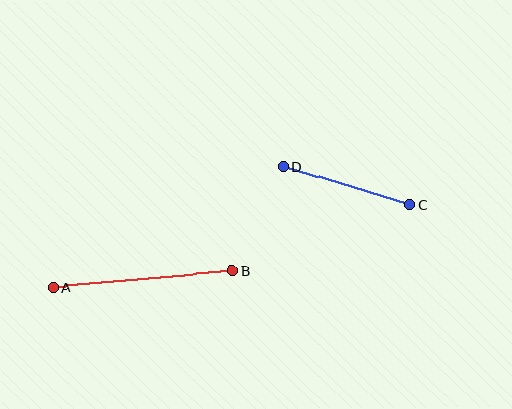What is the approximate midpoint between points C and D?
The midpoint is at approximately (346, 185) pixels.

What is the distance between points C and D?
The distance is approximately 132 pixels.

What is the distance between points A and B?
The distance is approximately 180 pixels.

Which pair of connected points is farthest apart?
Points A and B are farthest apart.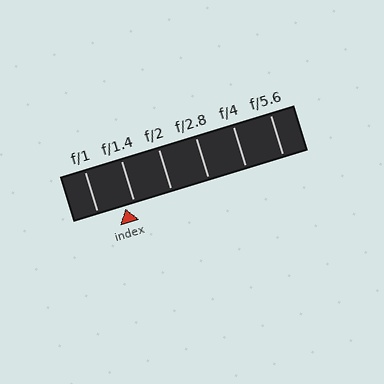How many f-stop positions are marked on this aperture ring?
There are 6 f-stop positions marked.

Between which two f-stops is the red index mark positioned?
The index mark is between f/1 and f/1.4.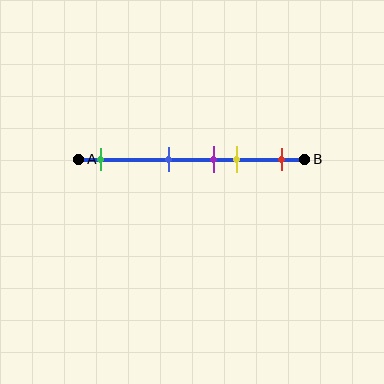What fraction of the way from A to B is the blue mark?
The blue mark is approximately 40% (0.4) of the way from A to B.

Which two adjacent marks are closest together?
The purple and yellow marks are the closest adjacent pair.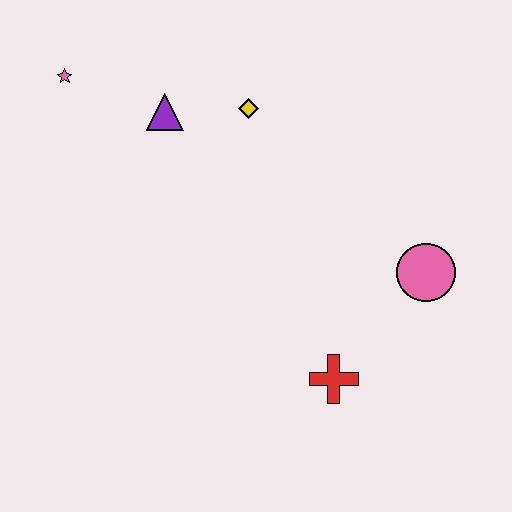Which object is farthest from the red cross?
The pink star is farthest from the red cross.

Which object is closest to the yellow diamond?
The purple triangle is closest to the yellow diamond.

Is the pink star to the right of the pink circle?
No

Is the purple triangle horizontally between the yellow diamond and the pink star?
Yes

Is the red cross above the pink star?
No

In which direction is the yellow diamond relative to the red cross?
The yellow diamond is above the red cross.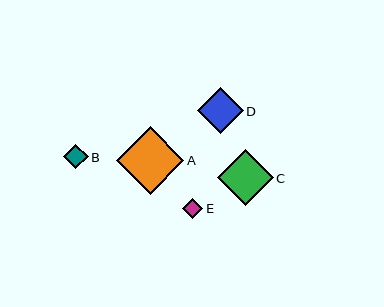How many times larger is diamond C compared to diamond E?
Diamond C is approximately 2.8 times the size of diamond E.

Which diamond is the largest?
Diamond A is the largest with a size of approximately 67 pixels.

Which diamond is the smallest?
Diamond E is the smallest with a size of approximately 20 pixels.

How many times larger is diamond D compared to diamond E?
Diamond D is approximately 2.3 times the size of diamond E.